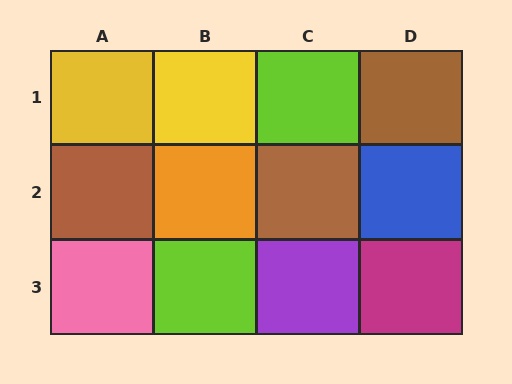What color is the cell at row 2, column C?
Brown.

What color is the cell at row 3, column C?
Purple.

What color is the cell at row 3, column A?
Pink.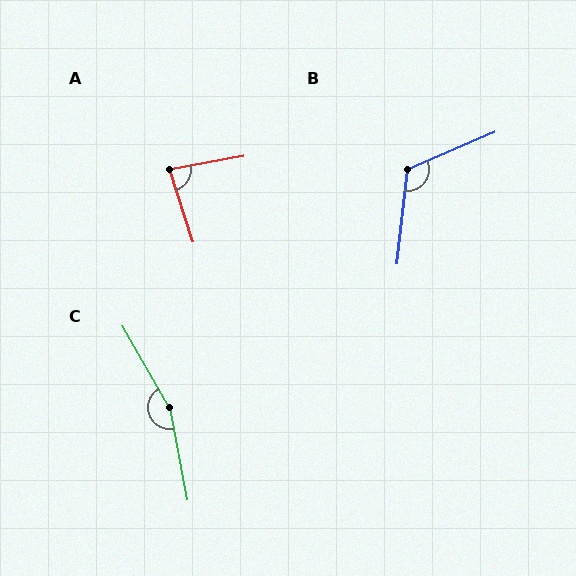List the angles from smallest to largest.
A (83°), B (119°), C (161°).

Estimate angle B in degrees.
Approximately 119 degrees.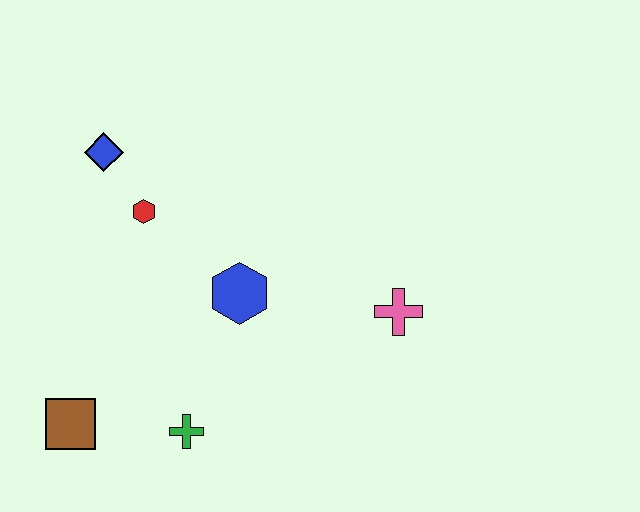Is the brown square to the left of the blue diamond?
Yes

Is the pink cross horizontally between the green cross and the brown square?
No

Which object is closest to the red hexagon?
The blue diamond is closest to the red hexagon.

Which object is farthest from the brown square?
The pink cross is farthest from the brown square.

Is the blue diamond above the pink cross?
Yes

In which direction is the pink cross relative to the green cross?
The pink cross is to the right of the green cross.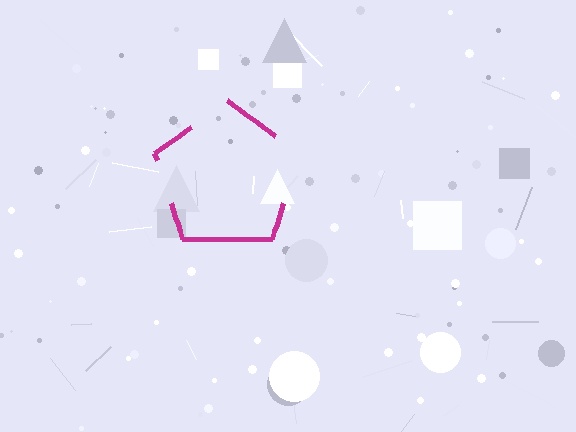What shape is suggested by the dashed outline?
The dashed outline suggests a pentagon.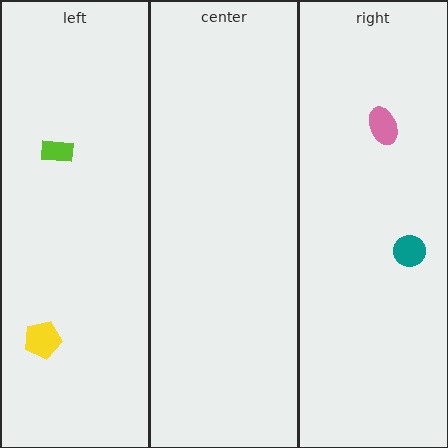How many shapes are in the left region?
2.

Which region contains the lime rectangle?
The left region.